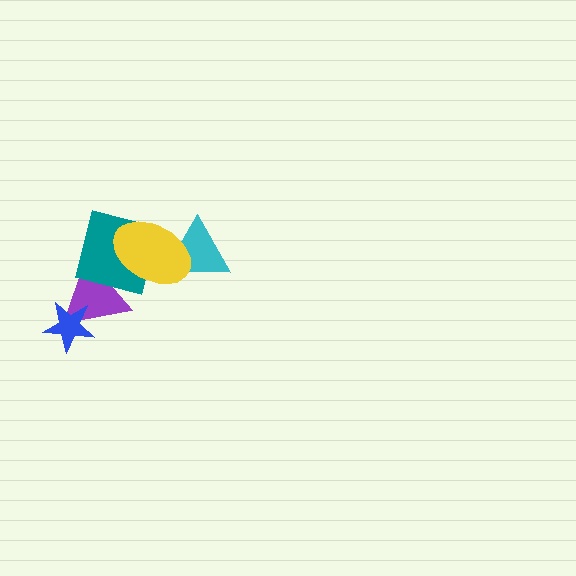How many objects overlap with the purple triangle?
3 objects overlap with the purple triangle.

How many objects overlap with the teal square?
2 objects overlap with the teal square.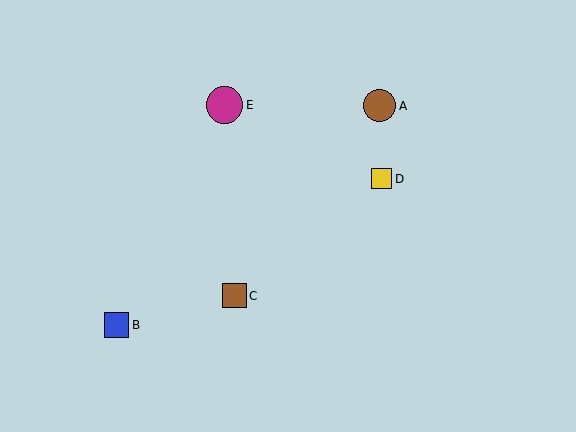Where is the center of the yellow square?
The center of the yellow square is at (381, 179).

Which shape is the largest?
The magenta circle (labeled E) is the largest.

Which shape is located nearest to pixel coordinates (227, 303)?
The brown square (labeled C) at (235, 296) is nearest to that location.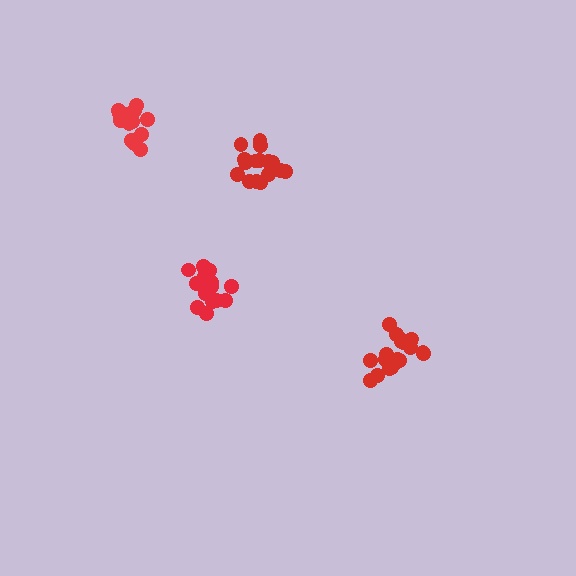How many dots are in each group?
Group 1: 20 dots, Group 2: 14 dots, Group 3: 16 dots, Group 4: 16 dots (66 total).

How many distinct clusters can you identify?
There are 4 distinct clusters.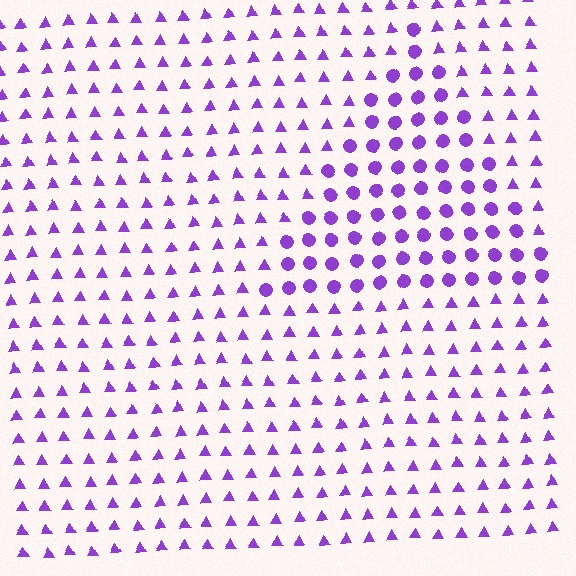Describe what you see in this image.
The image is filled with small purple elements arranged in a uniform grid. A triangle-shaped region contains circles, while the surrounding area contains triangles. The boundary is defined purely by the change in element shape.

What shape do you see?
I see a triangle.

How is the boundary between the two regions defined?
The boundary is defined by a change in element shape: circles inside vs. triangles outside. All elements share the same color and spacing.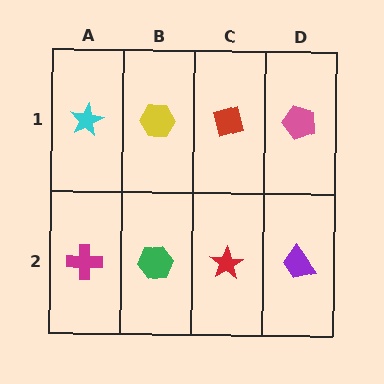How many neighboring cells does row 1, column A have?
2.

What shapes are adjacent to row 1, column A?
A magenta cross (row 2, column A), a yellow hexagon (row 1, column B).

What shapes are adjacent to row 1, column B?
A green hexagon (row 2, column B), a cyan star (row 1, column A), a red diamond (row 1, column C).